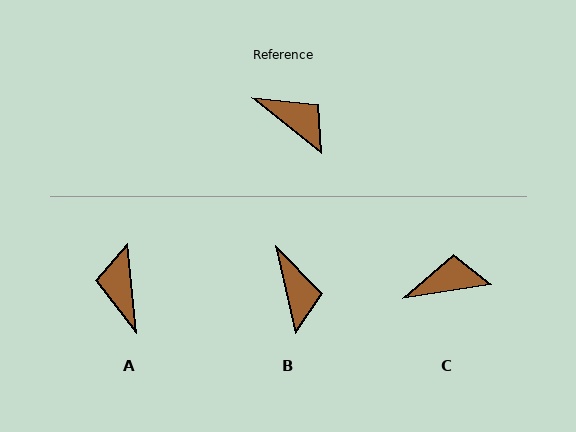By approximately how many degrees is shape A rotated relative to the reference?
Approximately 134 degrees counter-clockwise.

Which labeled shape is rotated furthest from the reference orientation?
A, about 134 degrees away.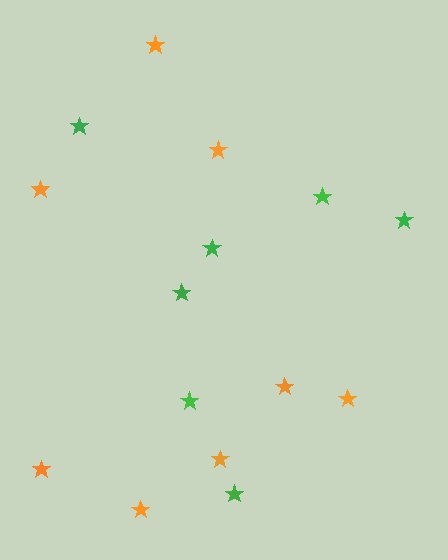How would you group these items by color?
There are 2 groups: one group of green stars (7) and one group of orange stars (8).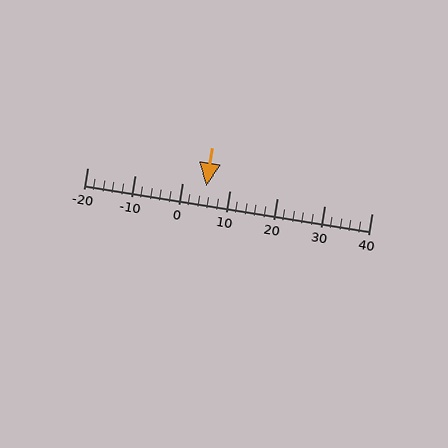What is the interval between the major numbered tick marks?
The major tick marks are spaced 10 units apart.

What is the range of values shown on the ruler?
The ruler shows values from -20 to 40.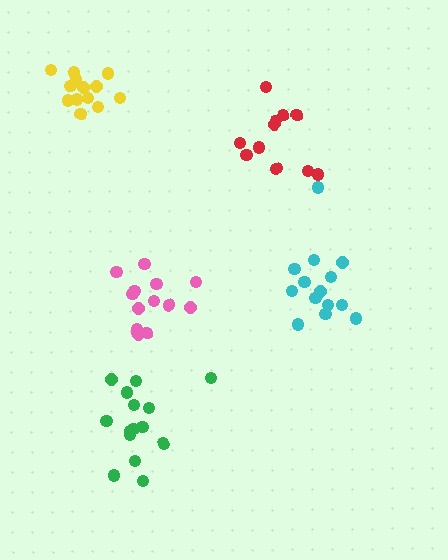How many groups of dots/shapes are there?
There are 5 groups.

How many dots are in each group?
Group 1: 15 dots, Group 2: 14 dots, Group 3: 11 dots, Group 4: 13 dots, Group 5: 13 dots (66 total).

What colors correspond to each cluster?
The clusters are colored: green, cyan, red, pink, yellow.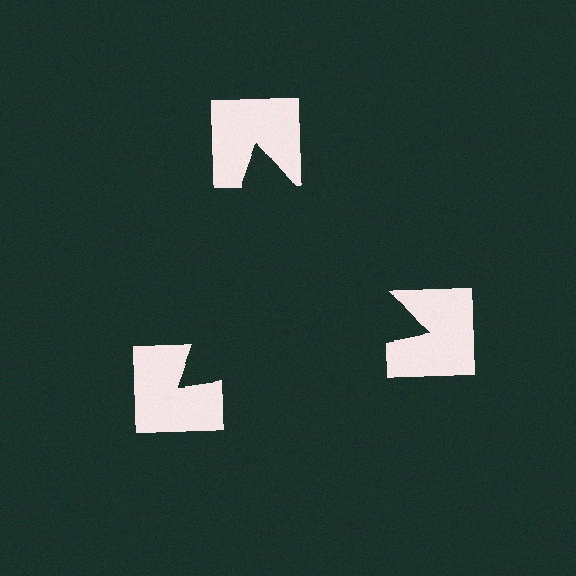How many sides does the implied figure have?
3 sides.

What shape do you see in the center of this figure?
An illusory triangle — its edges are inferred from the aligned wedge cuts in the notched squares, not physically drawn.